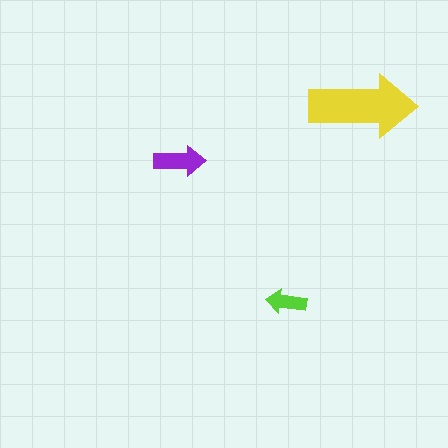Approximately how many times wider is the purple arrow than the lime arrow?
About 1.5 times wider.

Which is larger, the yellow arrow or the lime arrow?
The yellow one.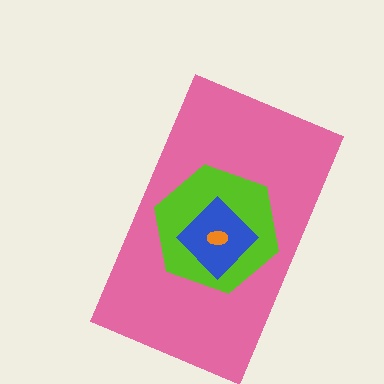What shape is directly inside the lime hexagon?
The blue diamond.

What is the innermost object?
The orange ellipse.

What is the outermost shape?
The pink rectangle.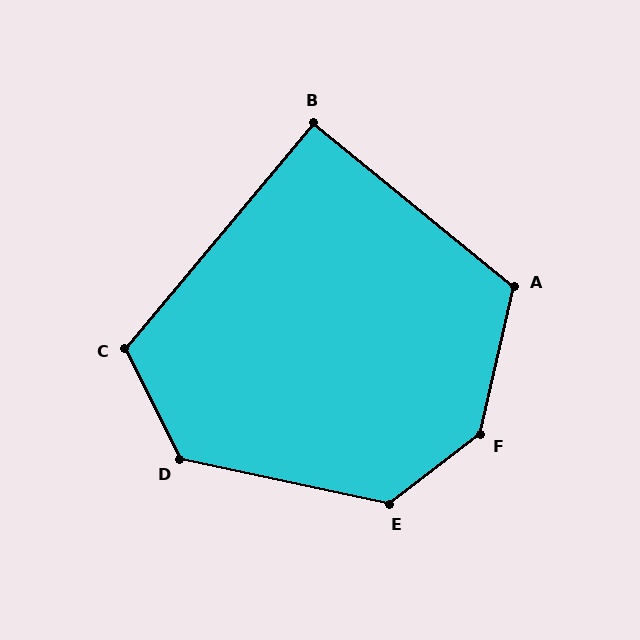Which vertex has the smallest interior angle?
B, at approximately 91 degrees.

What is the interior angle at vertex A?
Approximately 116 degrees (obtuse).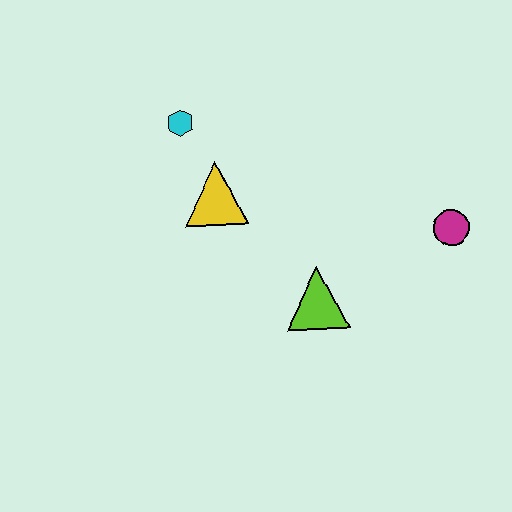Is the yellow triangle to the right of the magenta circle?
No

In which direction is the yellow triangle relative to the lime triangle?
The yellow triangle is above the lime triangle.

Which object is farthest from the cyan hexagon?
The magenta circle is farthest from the cyan hexagon.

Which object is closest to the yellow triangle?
The cyan hexagon is closest to the yellow triangle.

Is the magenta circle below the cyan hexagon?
Yes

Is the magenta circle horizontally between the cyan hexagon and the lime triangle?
No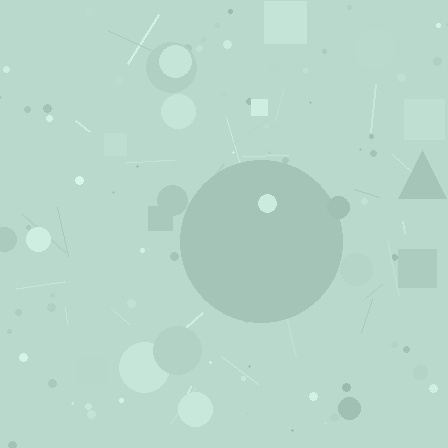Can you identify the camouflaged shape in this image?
The camouflaged shape is a circle.